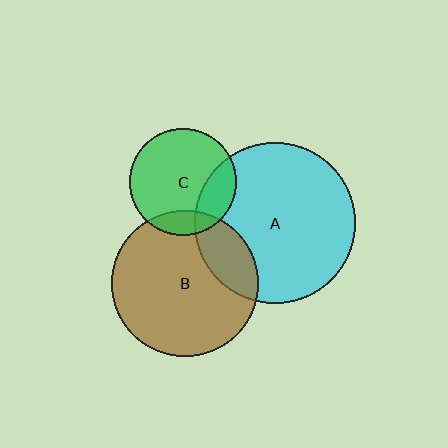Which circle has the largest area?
Circle A (cyan).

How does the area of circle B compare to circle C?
Approximately 1.9 times.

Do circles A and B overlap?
Yes.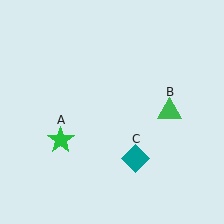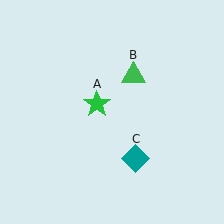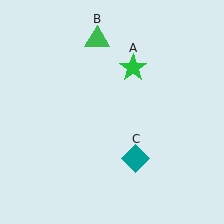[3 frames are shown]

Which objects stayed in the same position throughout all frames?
Teal diamond (object C) remained stationary.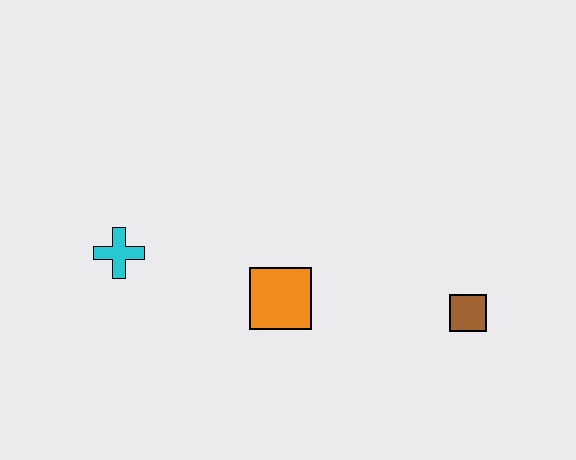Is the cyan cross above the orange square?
Yes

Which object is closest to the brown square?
The orange square is closest to the brown square.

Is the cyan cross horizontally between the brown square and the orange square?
No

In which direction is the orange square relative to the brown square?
The orange square is to the left of the brown square.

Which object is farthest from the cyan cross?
The brown square is farthest from the cyan cross.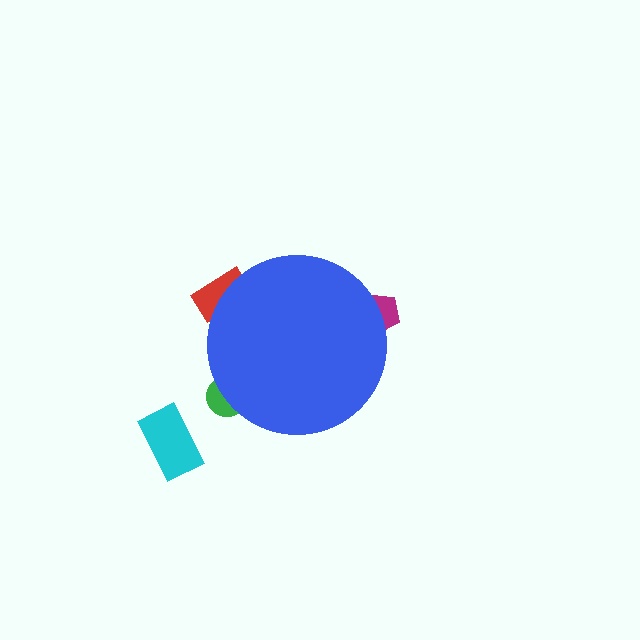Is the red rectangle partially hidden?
Yes, the red rectangle is partially hidden behind the blue circle.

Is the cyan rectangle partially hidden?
No, the cyan rectangle is fully visible.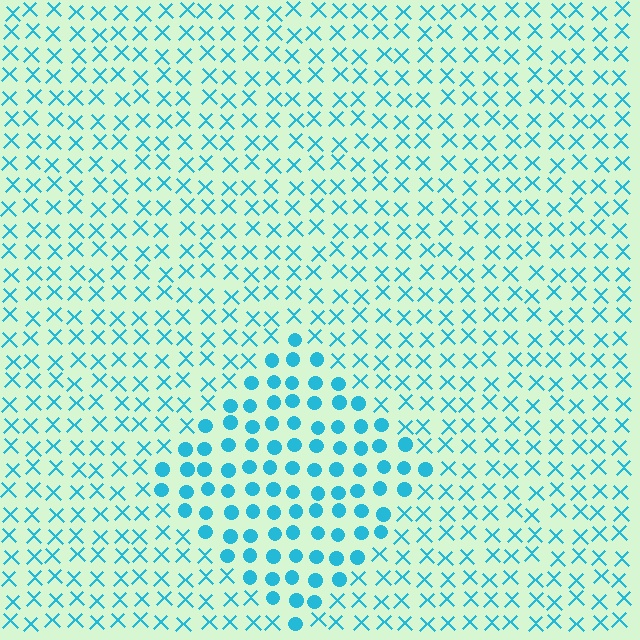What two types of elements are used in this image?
The image uses circles inside the diamond region and X marks outside it.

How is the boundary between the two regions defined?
The boundary is defined by a change in element shape: circles inside vs. X marks outside. All elements share the same color and spacing.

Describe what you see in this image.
The image is filled with small cyan elements arranged in a uniform grid. A diamond-shaped region contains circles, while the surrounding area contains X marks. The boundary is defined purely by the change in element shape.